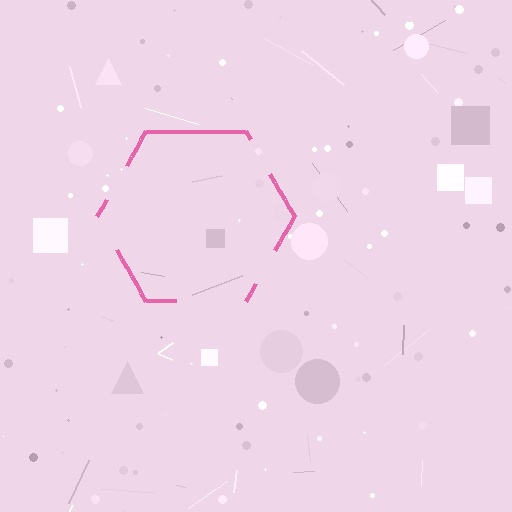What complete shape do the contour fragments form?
The contour fragments form a hexagon.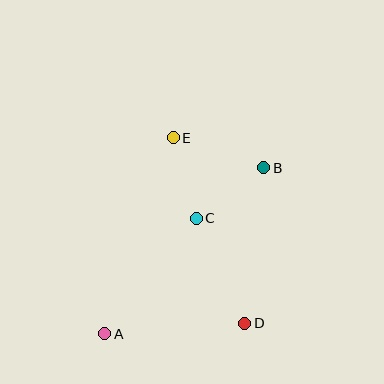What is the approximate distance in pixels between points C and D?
The distance between C and D is approximately 116 pixels.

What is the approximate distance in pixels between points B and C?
The distance between B and C is approximately 84 pixels.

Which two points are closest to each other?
Points C and E are closest to each other.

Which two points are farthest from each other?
Points A and B are farthest from each other.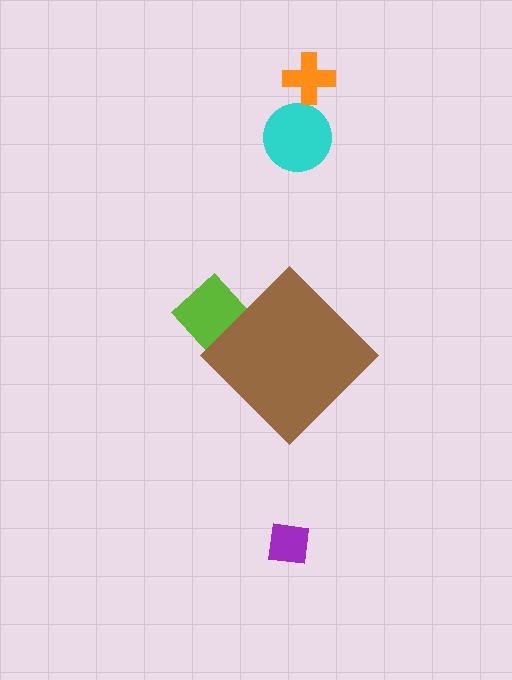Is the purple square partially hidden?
No, the purple square is fully visible.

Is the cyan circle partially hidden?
No, the cyan circle is fully visible.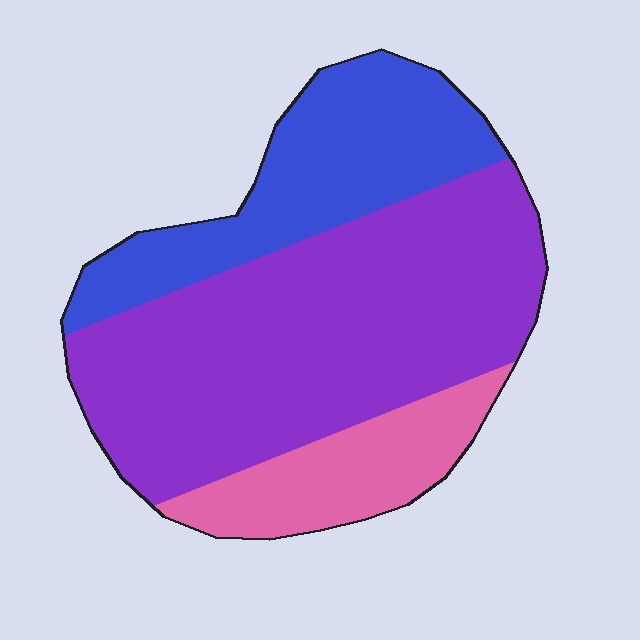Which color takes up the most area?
Purple, at roughly 55%.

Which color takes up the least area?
Pink, at roughly 15%.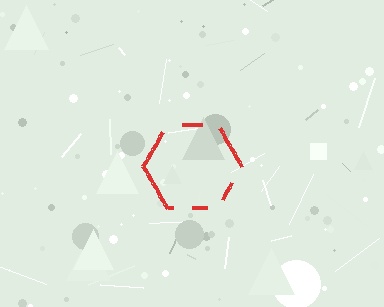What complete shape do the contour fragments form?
The contour fragments form a hexagon.